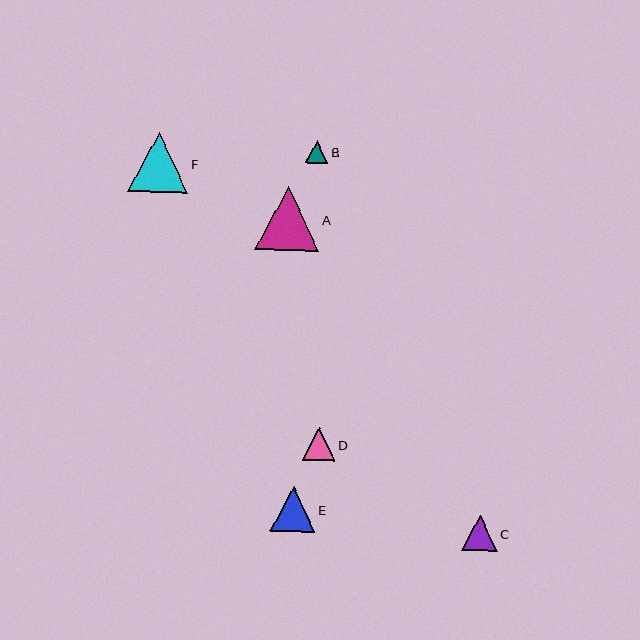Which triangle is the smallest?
Triangle B is the smallest with a size of approximately 23 pixels.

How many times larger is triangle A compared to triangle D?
Triangle A is approximately 1.9 times the size of triangle D.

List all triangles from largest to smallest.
From largest to smallest: A, F, E, C, D, B.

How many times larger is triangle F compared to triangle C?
Triangle F is approximately 1.7 times the size of triangle C.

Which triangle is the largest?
Triangle A is the largest with a size of approximately 64 pixels.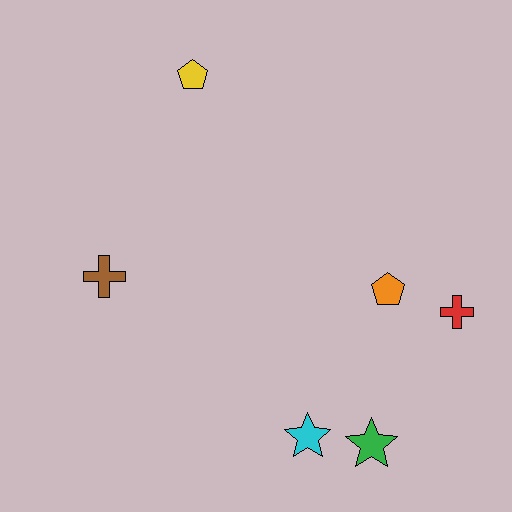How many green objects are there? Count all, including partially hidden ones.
There is 1 green object.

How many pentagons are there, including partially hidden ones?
There are 2 pentagons.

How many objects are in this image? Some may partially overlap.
There are 6 objects.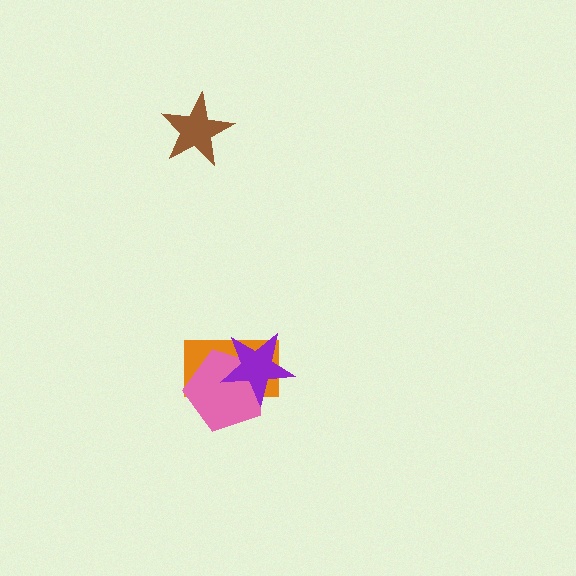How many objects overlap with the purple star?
2 objects overlap with the purple star.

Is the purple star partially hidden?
No, no other shape covers it.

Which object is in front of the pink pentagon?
The purple star is in front of the pink pentagon.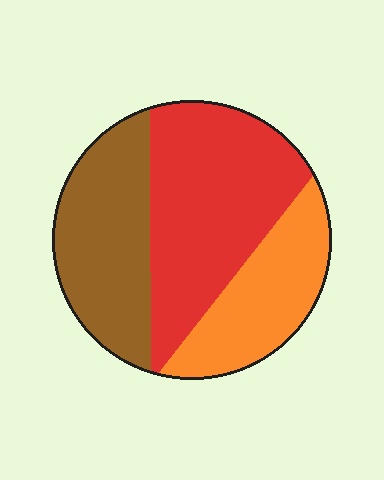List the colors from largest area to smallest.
From largest to smallest: red, brown, orange.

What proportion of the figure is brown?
Brown takes up between a quarter and a half of the figure.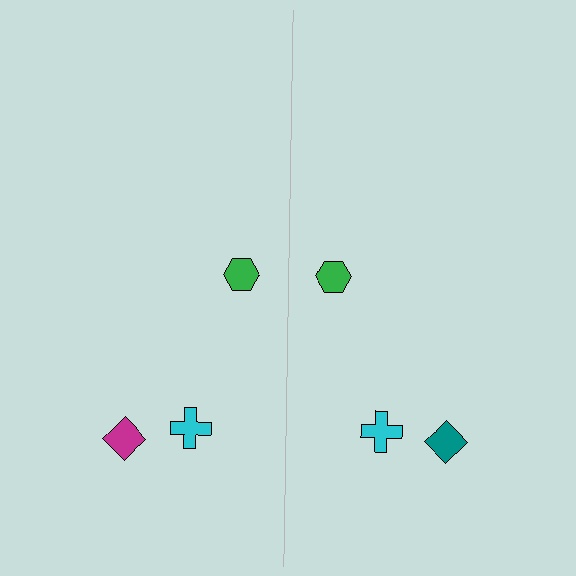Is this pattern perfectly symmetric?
No, the pattern is not perfectly symmetric. The teal diamond on the right side breaks the symmetry — its mirror counterpart is magenta.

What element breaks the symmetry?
The teal diamond on the right side breaks the symmetry — its mirror counterpart is magenta.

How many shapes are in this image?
There are 6 shapes in this image.